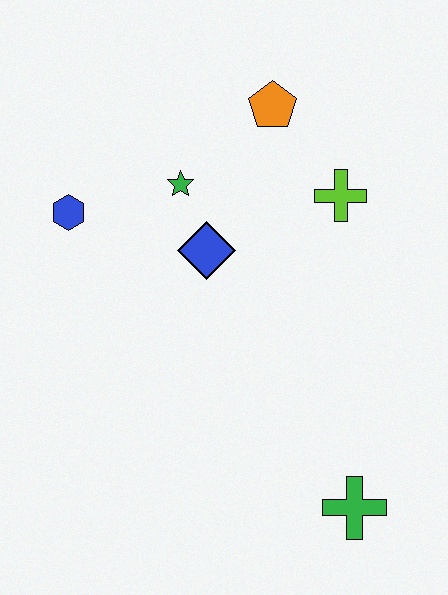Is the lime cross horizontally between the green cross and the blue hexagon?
Yes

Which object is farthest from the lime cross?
The green cross is farthest from the lime cross.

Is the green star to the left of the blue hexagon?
No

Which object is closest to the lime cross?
The orange pentagon is closest to the lime cross.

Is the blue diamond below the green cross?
No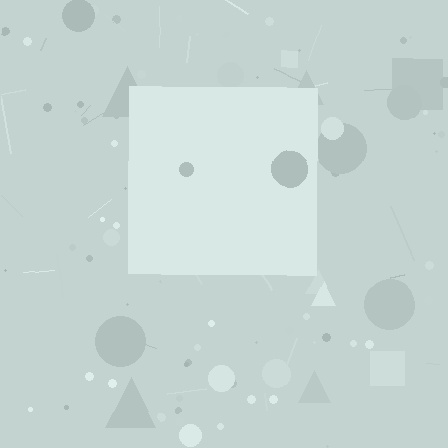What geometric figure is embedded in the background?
A square is embedded in the background.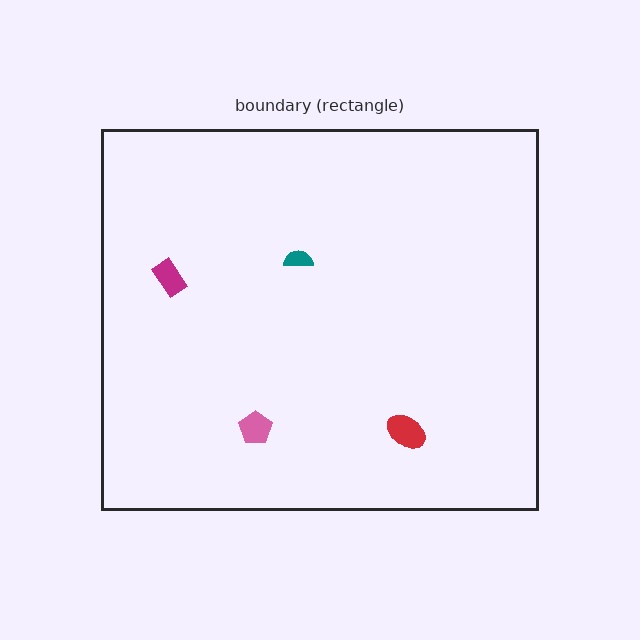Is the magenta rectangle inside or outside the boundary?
Inside.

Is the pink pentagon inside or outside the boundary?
Inside.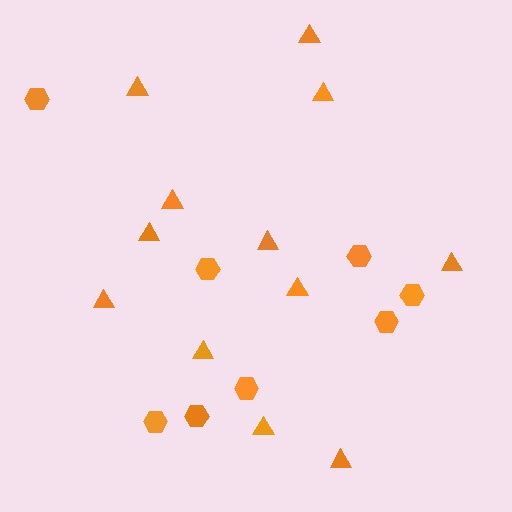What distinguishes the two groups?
There are 2 groups: one group of triangles (12) and one group of hexagons (8).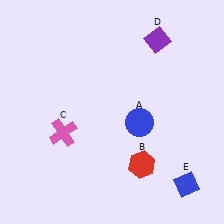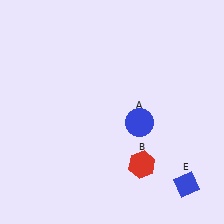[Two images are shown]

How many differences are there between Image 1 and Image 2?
There are 2 differences between the two images.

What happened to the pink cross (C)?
The pink cross (C) was removed in Image 2. It was in the bottom-left area of Image 1.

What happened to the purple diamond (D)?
The purple diamond (D) was removed in Image 2. It was in the top-right area of Image 1.